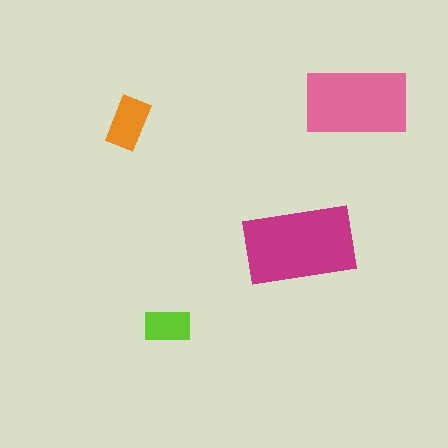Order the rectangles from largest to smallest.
the magenta one, the pink one, the orange one, the lime one.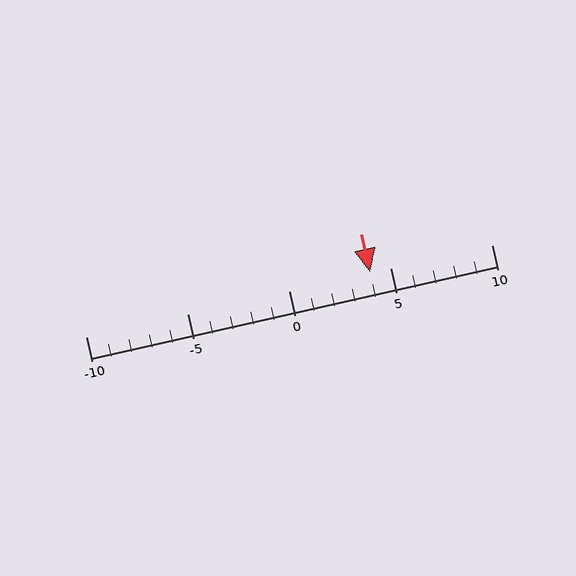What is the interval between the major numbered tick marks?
The major tick marks are spaced 5 units apart.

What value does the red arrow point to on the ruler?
The red arrow points to approximately 4.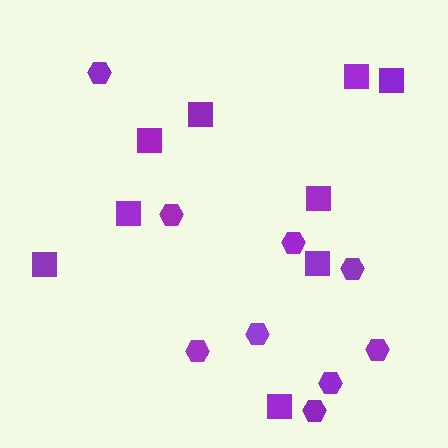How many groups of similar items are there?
There are 2 groups: one group of squares (9) and one group of hexagons (9).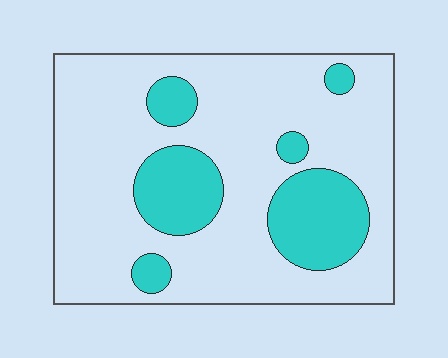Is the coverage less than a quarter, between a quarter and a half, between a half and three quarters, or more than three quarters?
Less than a quarter.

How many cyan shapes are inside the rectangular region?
6.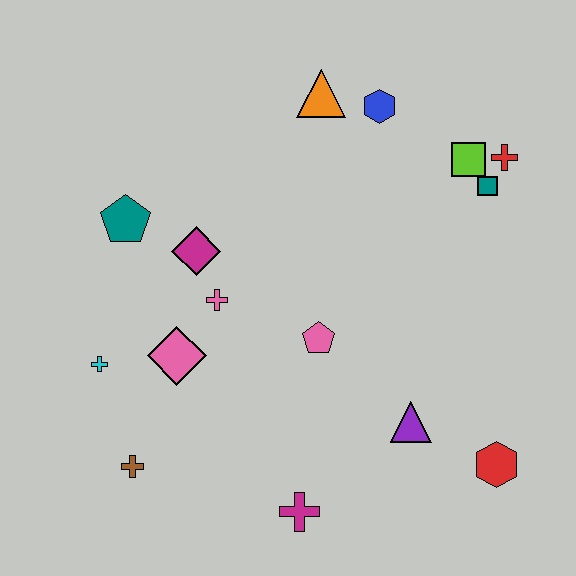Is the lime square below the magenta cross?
No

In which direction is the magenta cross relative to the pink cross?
The magenta cross is below the pink cross.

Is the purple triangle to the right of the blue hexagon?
Yes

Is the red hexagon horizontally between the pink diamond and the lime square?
No